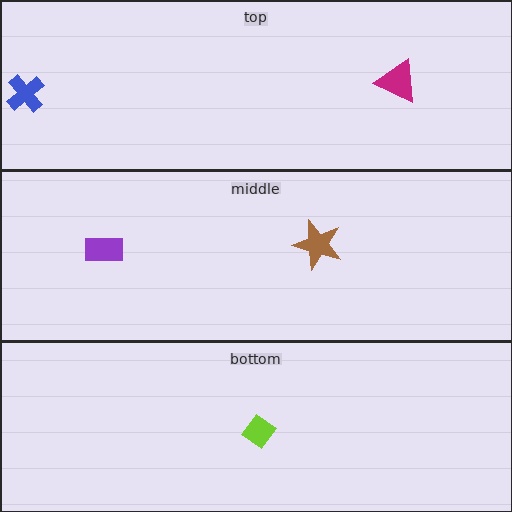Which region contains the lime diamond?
The bottom region.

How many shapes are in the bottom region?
1.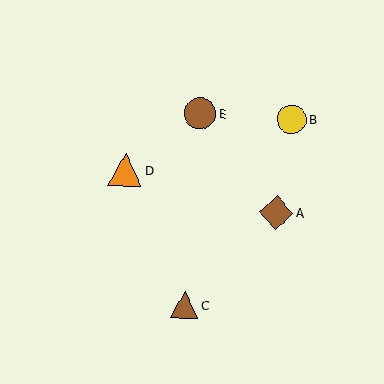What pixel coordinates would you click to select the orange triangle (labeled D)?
Click at (125, 169) to select the orange triangle D.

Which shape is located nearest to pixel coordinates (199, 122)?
The brown circle (labeled E) at (200, 113) is nearest to that location.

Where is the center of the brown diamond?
The center of the brown diamond is at (276, 213).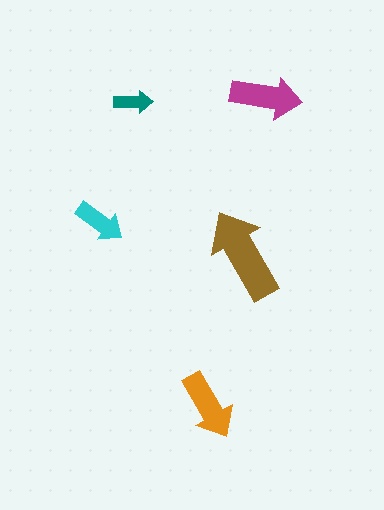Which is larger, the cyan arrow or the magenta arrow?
The magenta one.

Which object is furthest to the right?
The magenta arrow is rightmost.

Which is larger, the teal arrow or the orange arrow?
The orange one.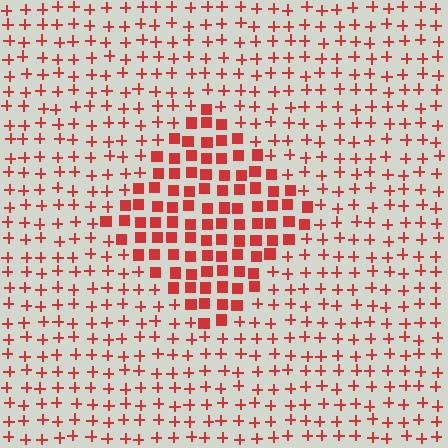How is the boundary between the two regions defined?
The boundary is defined by a change in element shape: squares inside vs. plus signs outside. All elements share the same color and spacing.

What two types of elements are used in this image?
The image uses squares inside the diamond region and plus signs outside it.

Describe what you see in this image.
The image is filled with small red elements arranged in a uniform grid. A diamond-shaped region contains squares, while the surrounding area contains plus signs. The boundary is defined purely by the change in element shape.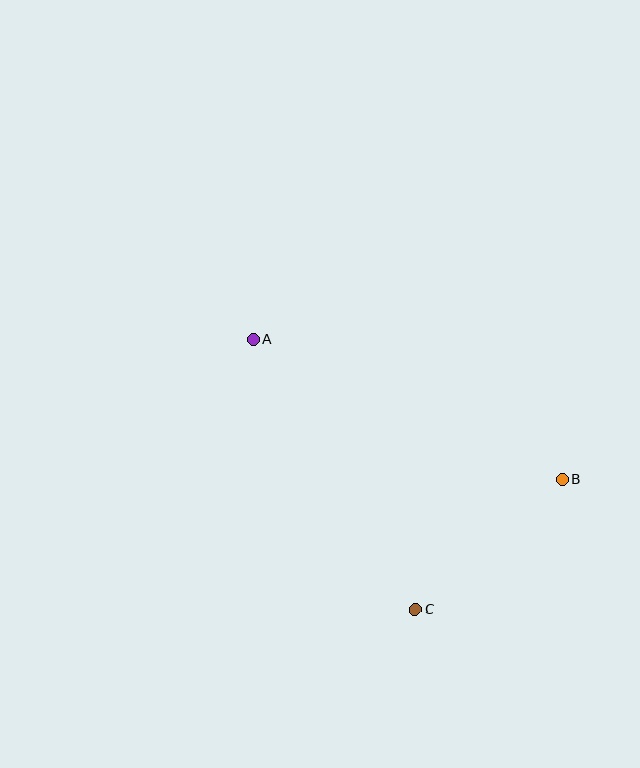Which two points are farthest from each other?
Points A and B are farthest from each other.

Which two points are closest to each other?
Points B and C are closest to each other.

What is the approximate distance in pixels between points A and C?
The distance between A and C is approximately 315 pixels.